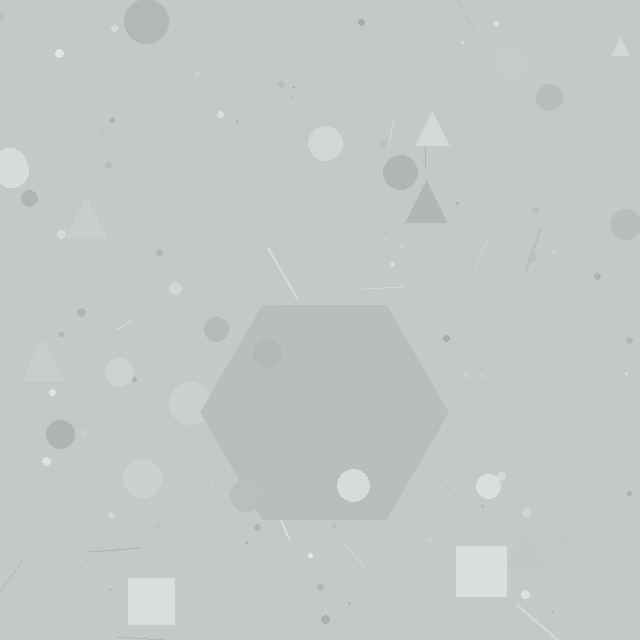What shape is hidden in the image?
A hexagon is hidden in the image.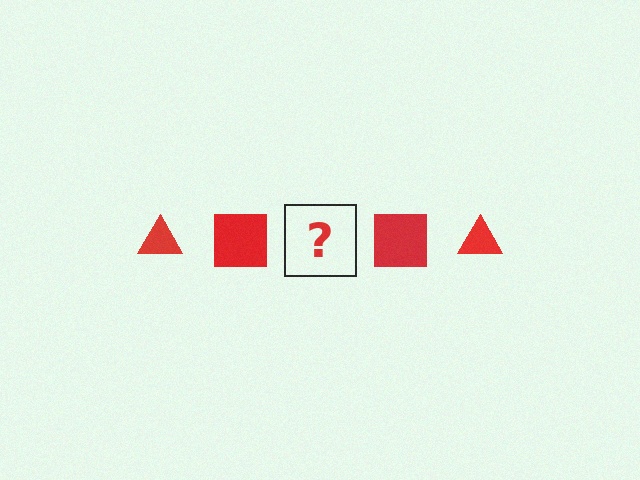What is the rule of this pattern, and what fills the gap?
The rule is that the pattern cycles through triangle, square shapes in red. The gap should be filled with a red triangle.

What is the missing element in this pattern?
The missing element is a red triangle.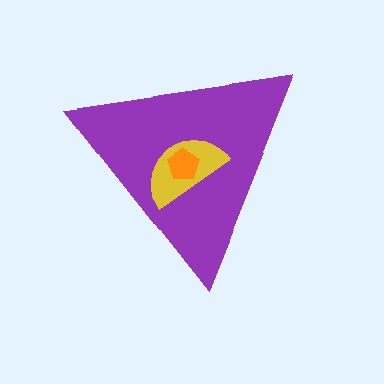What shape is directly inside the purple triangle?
The yellow semicircle.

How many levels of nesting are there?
3.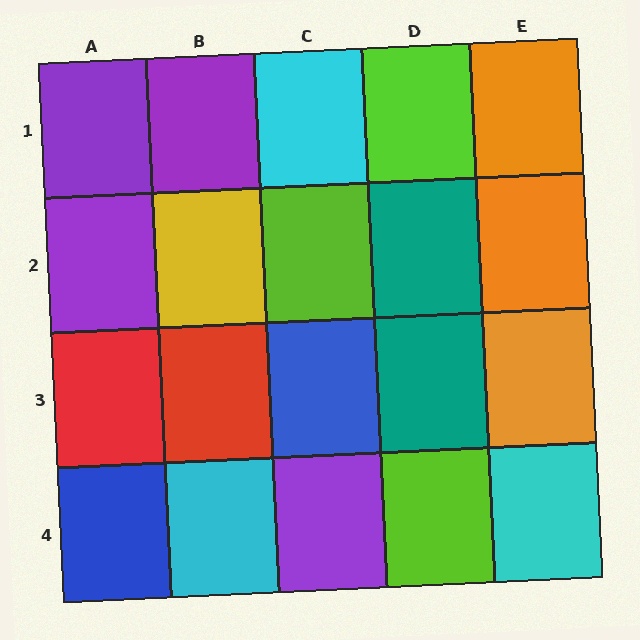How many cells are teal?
2 cells are teal.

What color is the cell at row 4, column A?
Blue.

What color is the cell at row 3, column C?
Blue.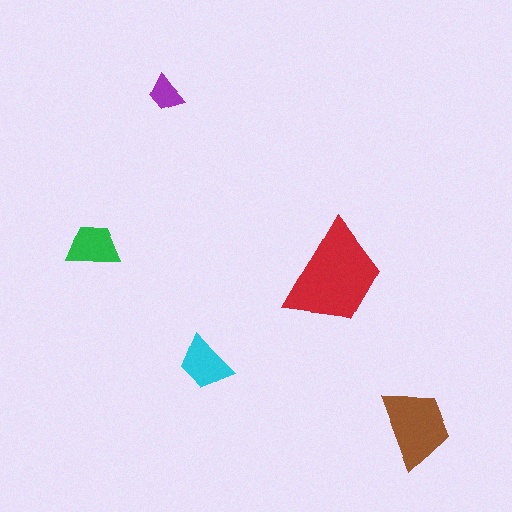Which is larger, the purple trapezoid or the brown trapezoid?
The brown one.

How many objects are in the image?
There are 5 objects in the image.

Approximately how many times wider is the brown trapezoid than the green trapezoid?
About 1.5 times wider.